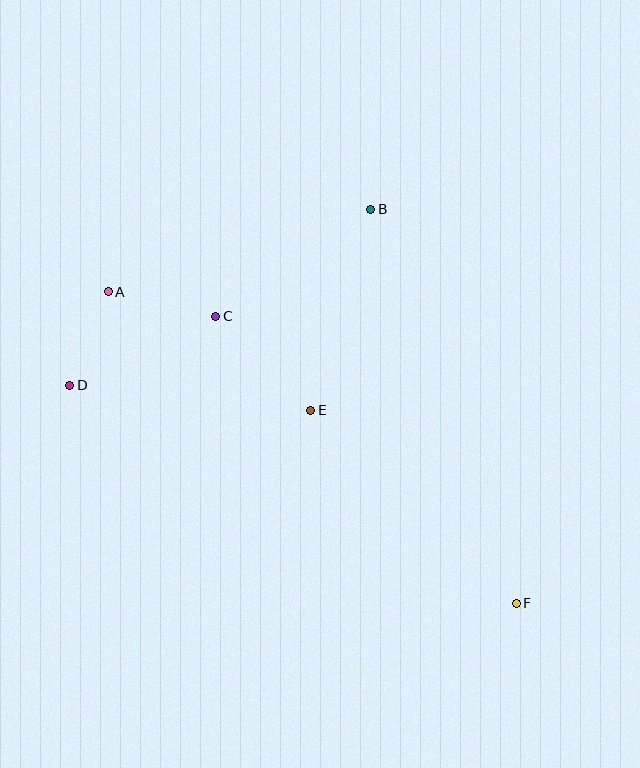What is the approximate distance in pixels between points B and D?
The distance between B and D is approximately 349 pixels.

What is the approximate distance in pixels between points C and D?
The distance between C and D is approximately 161 pixels.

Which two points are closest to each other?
Points A and D are closest to each other.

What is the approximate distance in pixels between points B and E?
The distance between B and E is approximately 210 pixels.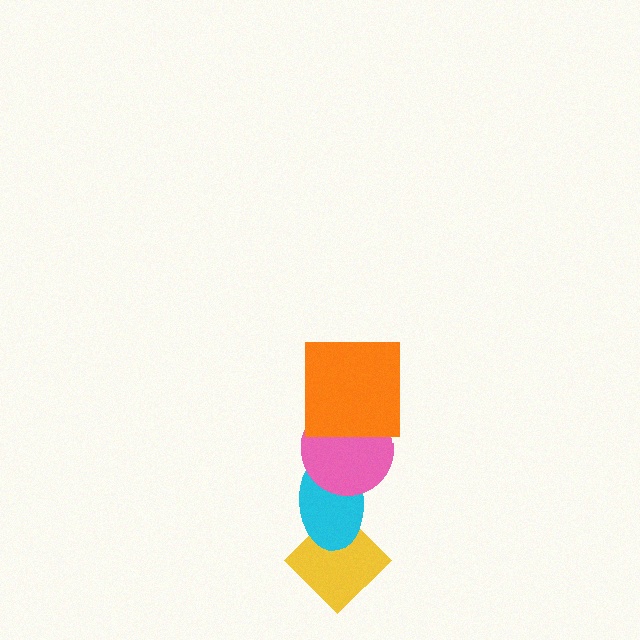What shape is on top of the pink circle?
The orange square is on top of the pink circle.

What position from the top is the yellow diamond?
The yellow diamond is 4th from the top.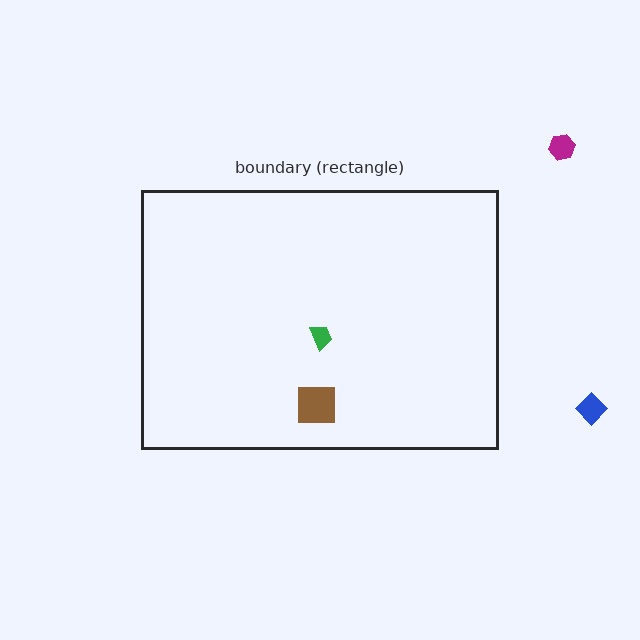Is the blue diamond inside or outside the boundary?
Outside.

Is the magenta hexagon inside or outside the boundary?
Outside.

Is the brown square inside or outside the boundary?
Inside.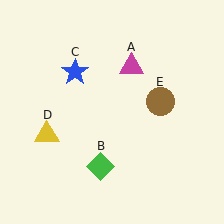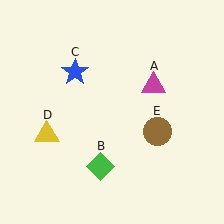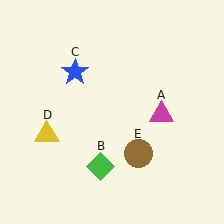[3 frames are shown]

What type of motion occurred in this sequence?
The magenta triangle (object A), brown circle (object E) rotated clockwise around the center of the scene.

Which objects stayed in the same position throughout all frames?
Green diamond (object B) and blue star (object C) and yellow triangle (object D) remained stationary.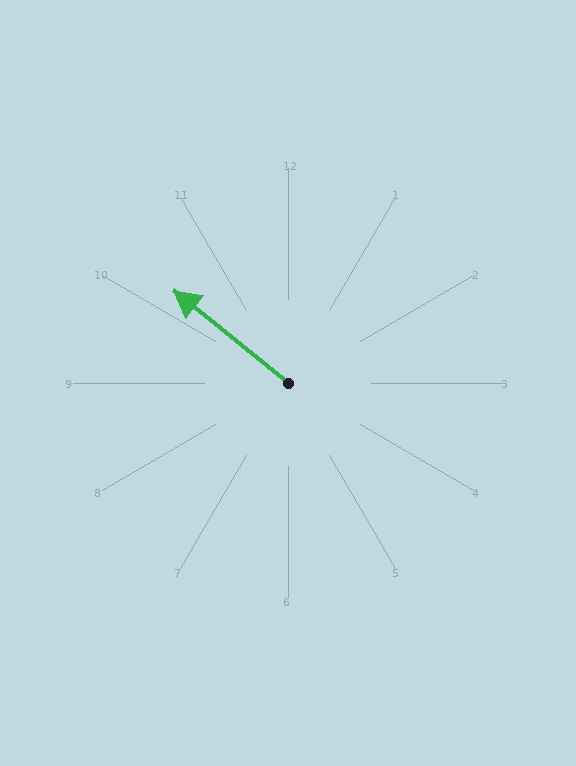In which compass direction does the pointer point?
Northwest.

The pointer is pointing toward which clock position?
Roughly 10 o'clock.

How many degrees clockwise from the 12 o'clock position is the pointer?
Approximately 309 degrees.